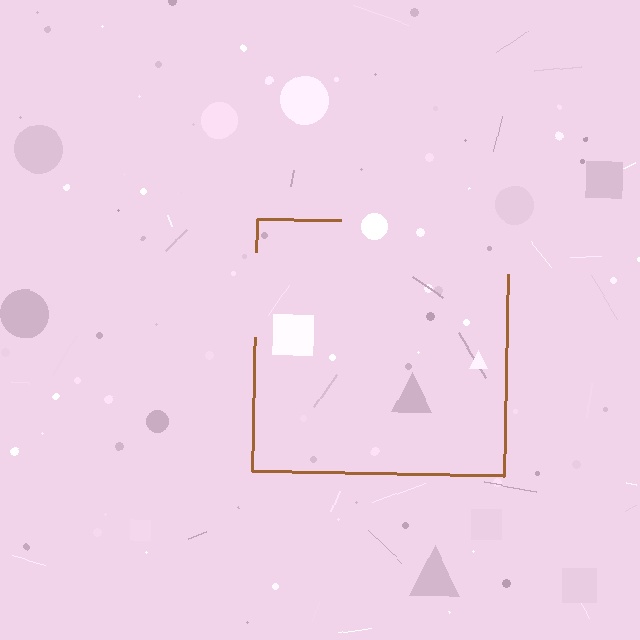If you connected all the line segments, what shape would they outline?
They would outline a square.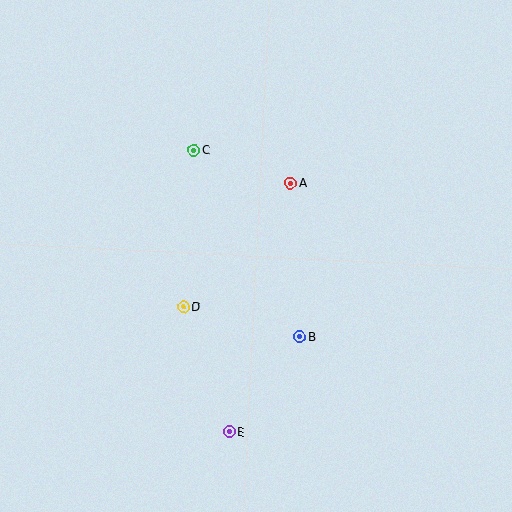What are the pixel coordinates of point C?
Point C is at (194, 150).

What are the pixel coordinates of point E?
Point E is at (229, 431).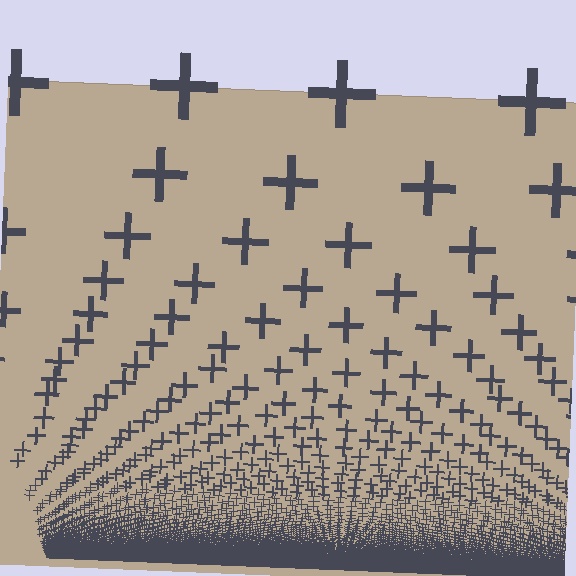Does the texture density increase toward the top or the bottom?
Density increases toward the bottom.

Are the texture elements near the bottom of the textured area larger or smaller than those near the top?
Smaller. The gradient is inverted — elements near the bottom are smaller and denser.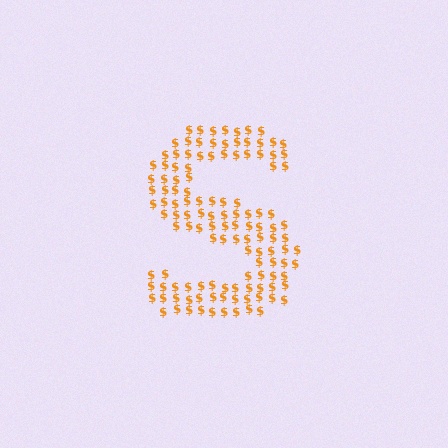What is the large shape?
The large shape is the letter S.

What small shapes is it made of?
It is made of small dollar signs.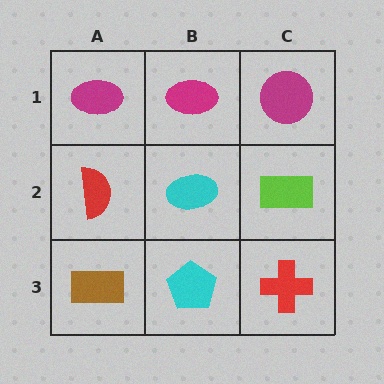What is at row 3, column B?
A cyan pentagon.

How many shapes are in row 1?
3 shapes.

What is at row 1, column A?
A magenta ellipse.